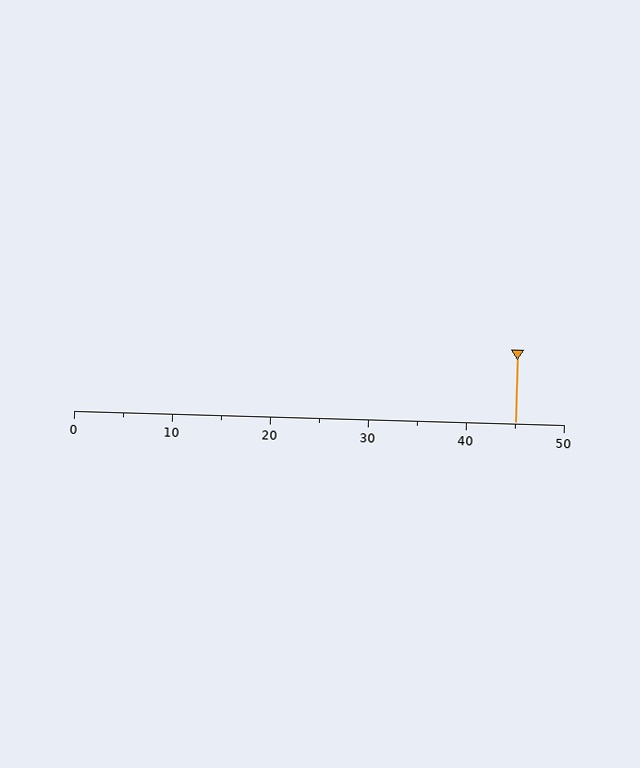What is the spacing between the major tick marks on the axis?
The major ticks are spaced 10 apart.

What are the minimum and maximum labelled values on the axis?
The axis runs from 0 to 50.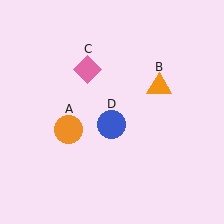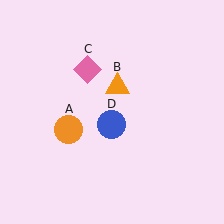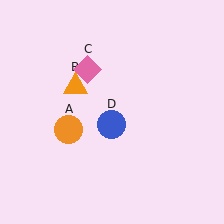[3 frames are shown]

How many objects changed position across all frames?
1 object changed position: orange triangle (object B).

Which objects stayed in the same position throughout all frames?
Orange circle (object A) and pink diamond (object C) and blue circle (object D) remained stationary.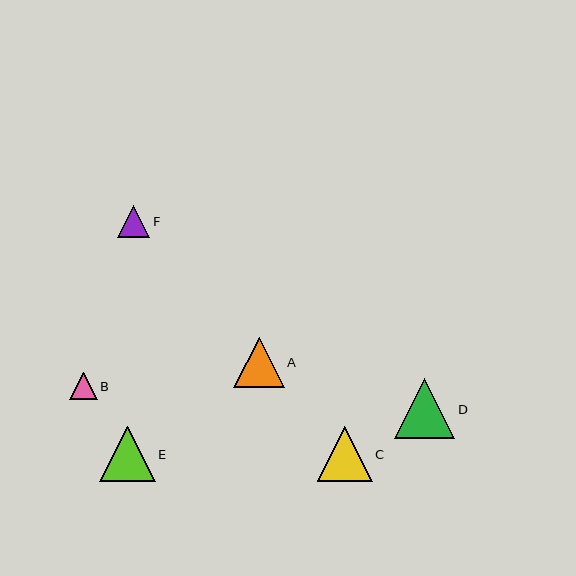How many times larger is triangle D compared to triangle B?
Triangle D is approximately 2.2 times the size of triangle B.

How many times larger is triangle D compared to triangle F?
Triangle D is approximately 1.9 times the size of triangle F.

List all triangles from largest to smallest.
From largest to smallest: D, E, C, A, F, B.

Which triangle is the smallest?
Triangle B is the smallest with a size of approximately 28 pixels.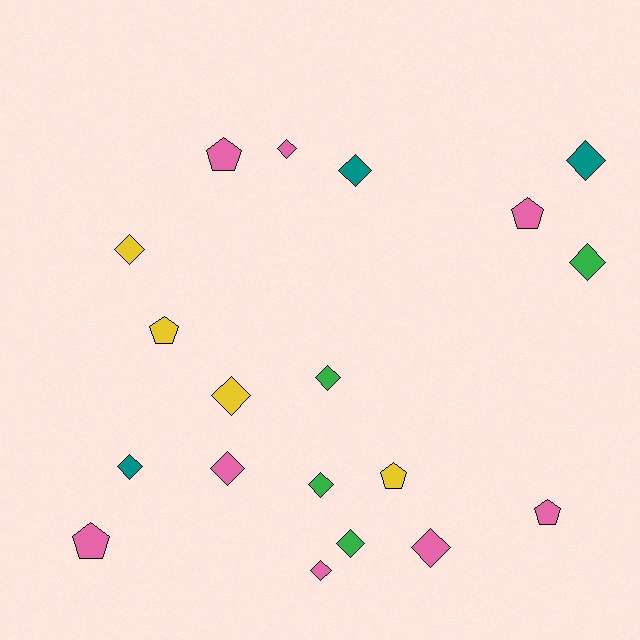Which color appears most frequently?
Pink, with 8 objects.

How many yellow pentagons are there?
There are 2 yellow pentagons.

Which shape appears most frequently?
Diamond, with 13 objects.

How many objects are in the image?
There are 19 objects.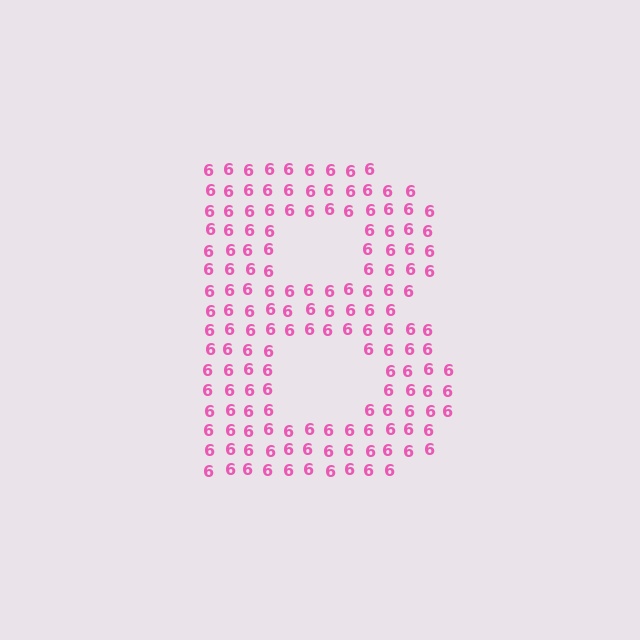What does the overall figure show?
The overall figure shows the letter B.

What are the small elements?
The small elements are digit 6's.